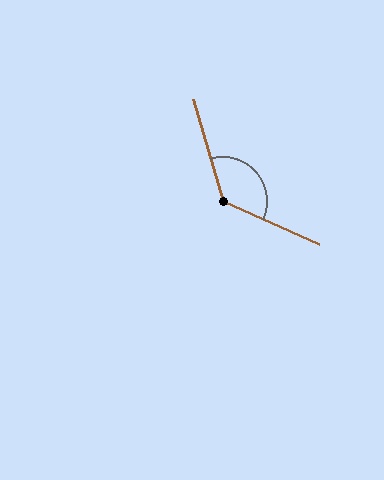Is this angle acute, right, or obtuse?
It is obtuse.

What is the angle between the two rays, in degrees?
Approximately 130 degrees.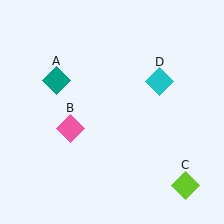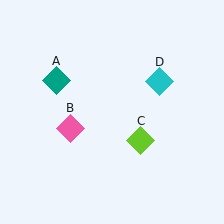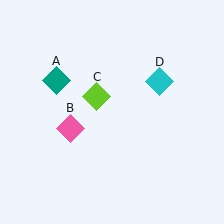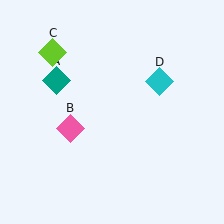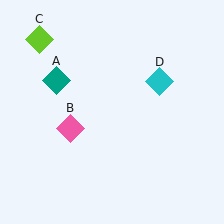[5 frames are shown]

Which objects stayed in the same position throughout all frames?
Teal diamond (object A) and pink diamond (object B) and cyan diamond (object D) remained stationary.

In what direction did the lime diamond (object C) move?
The lime diamond (object C) moved up and to the left.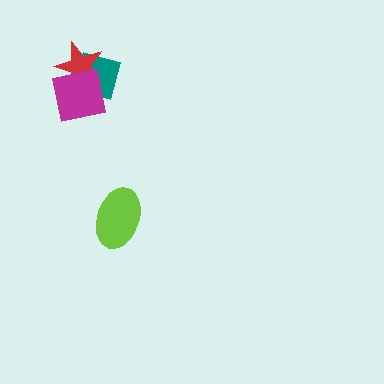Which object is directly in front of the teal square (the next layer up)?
The red star is directly in front of the teal square.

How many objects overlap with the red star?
2 objects overlap with the red star.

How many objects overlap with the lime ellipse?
0 objects overlap with the lime ellipse.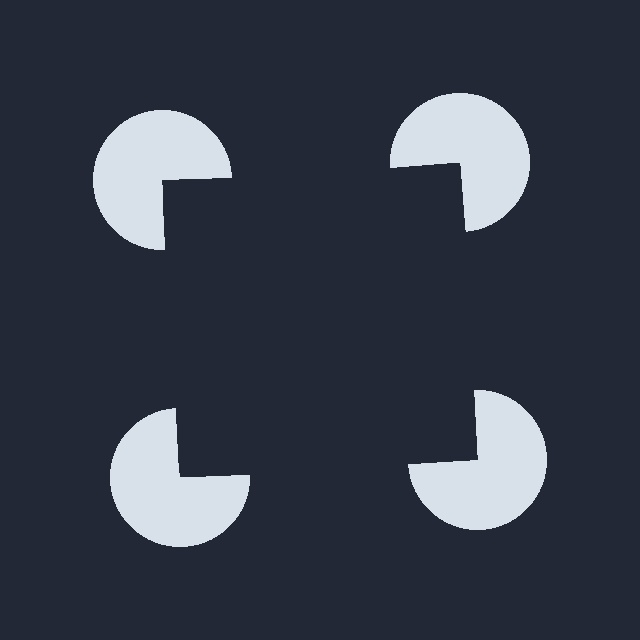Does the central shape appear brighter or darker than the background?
It typically appears slightly darker than the background, even though no actual brightness change is drawn.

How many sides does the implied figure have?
4 sides.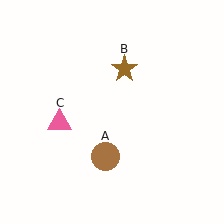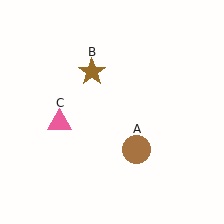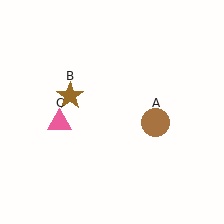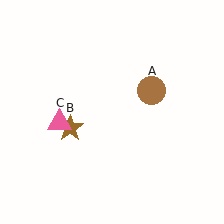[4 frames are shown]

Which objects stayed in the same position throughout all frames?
Pink triangle (object C) remained stationary.